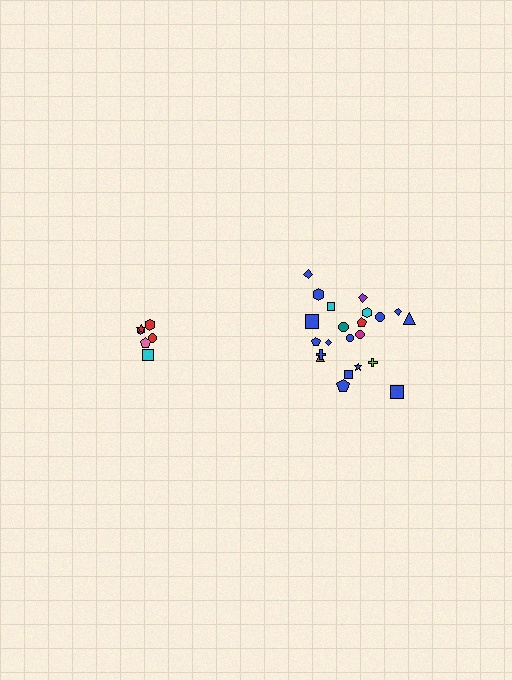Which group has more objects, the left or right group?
The right group.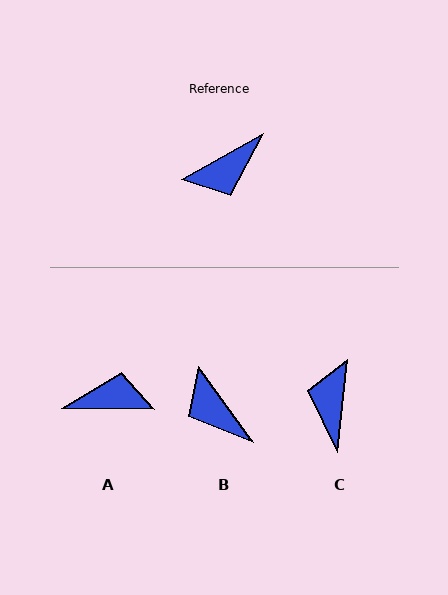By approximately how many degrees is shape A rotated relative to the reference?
Approximately 150 degrees counter-clockwise.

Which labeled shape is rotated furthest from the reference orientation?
A, about 150 degrees away.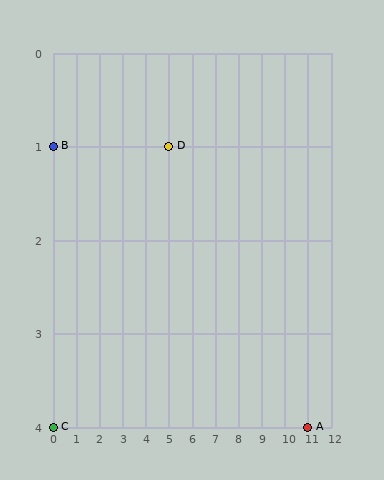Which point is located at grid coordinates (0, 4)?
Point C is at (0, 4).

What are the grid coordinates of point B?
Point B is at grid coordinates (0, 1).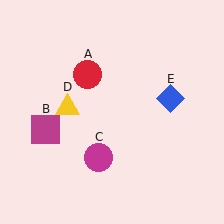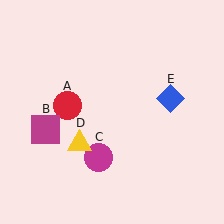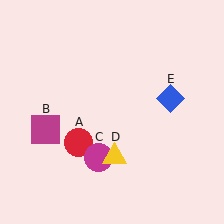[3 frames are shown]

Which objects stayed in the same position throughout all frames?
Magenta square (object B) and magenta circle (object C) and blue diamond (object E) remained stationary.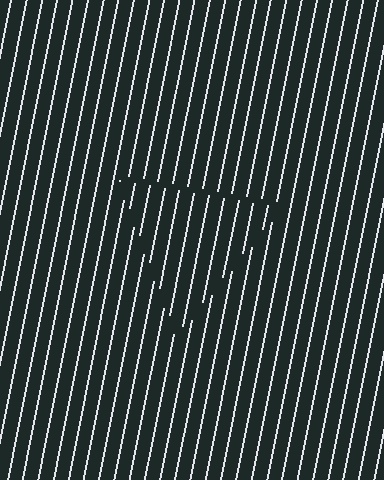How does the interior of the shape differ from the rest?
The interior of the shape contains the same grating, shifted by half a period — the contour is defined by the phase discontinuity where line-ends from the inner and outer gratings abut.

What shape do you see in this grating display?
An illusory triangle. The interior of the shape contains the same grating, shifted by half a period — the contour is defined by the phase discontinuity where line-ends from the inner and outer gratings abut.